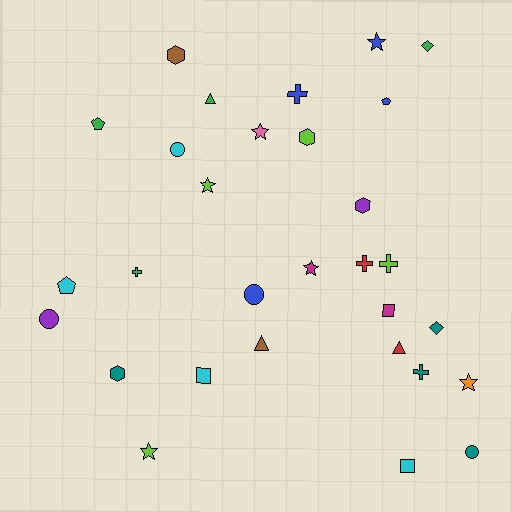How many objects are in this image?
There are 30 objects.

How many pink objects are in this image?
There is 1 pink object.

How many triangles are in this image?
There are 3 triangles.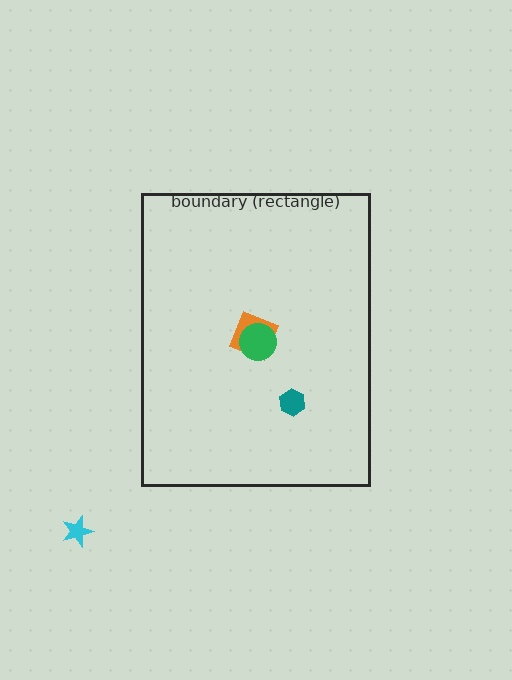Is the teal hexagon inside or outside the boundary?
Inside.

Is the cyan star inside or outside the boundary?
Outside.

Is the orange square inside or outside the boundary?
Inside.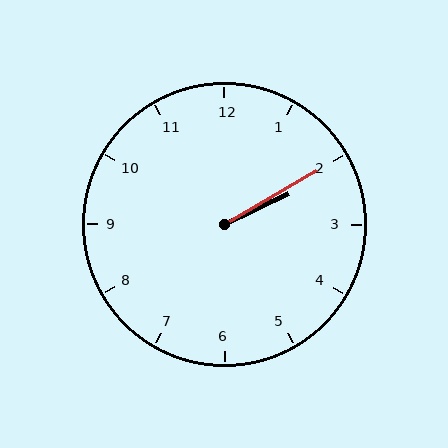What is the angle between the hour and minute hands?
Approximately 5 degrees.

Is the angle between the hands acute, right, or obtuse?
It is acute.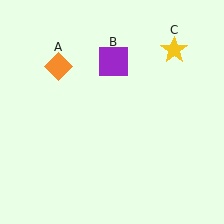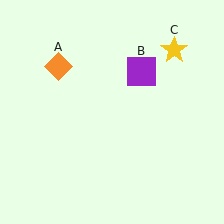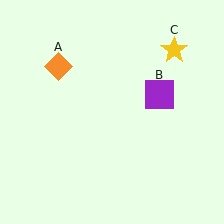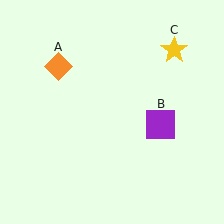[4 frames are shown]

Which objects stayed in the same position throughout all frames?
Orange diamond (object A) and yellow star (object C) remained stationary.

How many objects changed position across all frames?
1 object changed position: purple square (object B).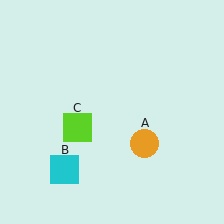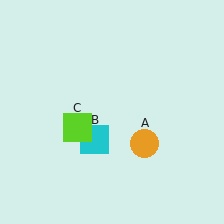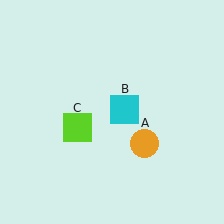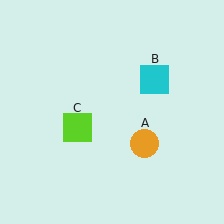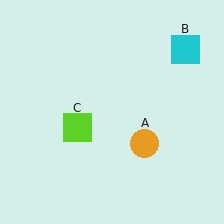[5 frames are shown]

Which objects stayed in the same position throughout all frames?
Orange circle (object A) and lime square (object C) remained stationary.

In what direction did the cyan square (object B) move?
The cyan square (object B) moved up and to the right.